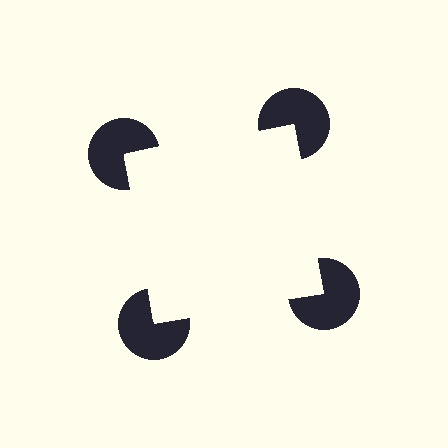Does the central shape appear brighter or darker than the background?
It typically appears slightly brighter than the background, even though no actual brightness change is drawn.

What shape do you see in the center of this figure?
An illusory square — its edges are inferred from the aligned wedge cuts in the pac-man discs, not physically drawn.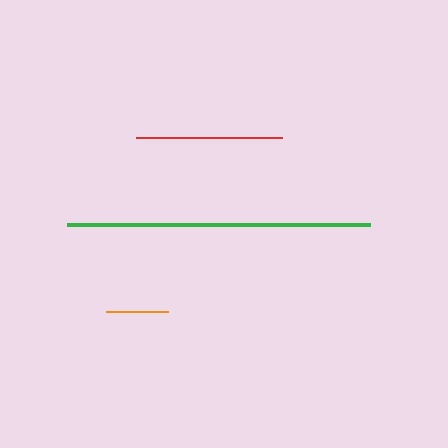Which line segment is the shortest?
The orange line is the shortest at approximately 61 pixels.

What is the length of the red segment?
The red segment is approximately 146 pixels long.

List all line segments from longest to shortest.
From longest to shortest: green, red, orange.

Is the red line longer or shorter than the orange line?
The red line is longer than the orange line.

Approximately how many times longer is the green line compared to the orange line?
The green line is approximately 4.9 times the length of the orange line.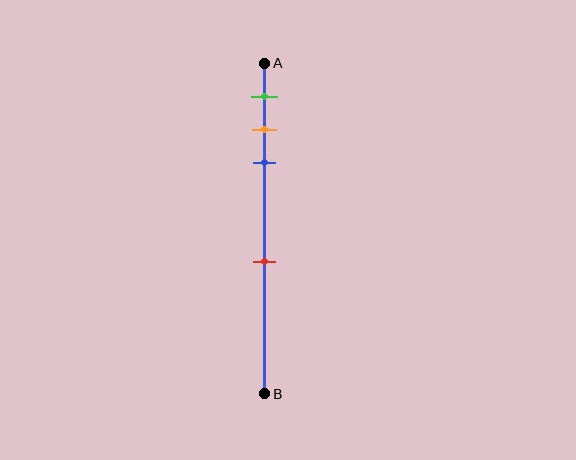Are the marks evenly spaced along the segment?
No, the marks are not evenly spaced.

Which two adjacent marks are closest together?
The orange and blue marks are the closest adjacent pair.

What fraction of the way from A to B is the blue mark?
The blue mark is approximately 30% (0.3) of the way from A to B.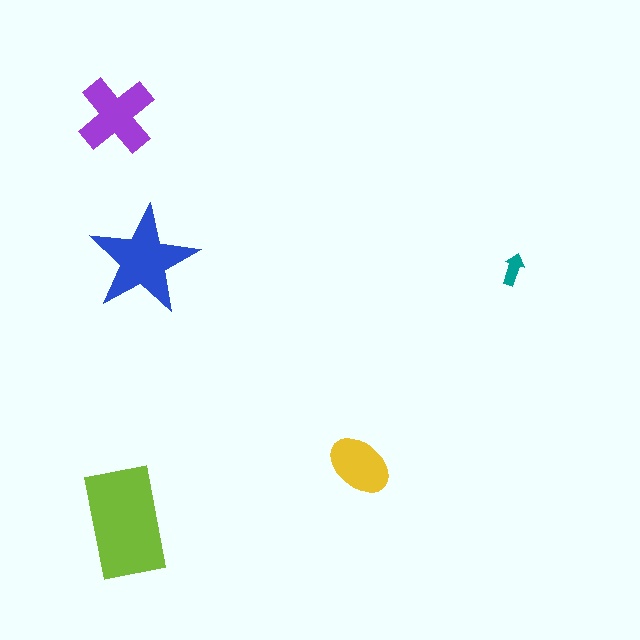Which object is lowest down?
The lime rectangle is bottommost.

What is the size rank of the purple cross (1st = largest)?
3rd.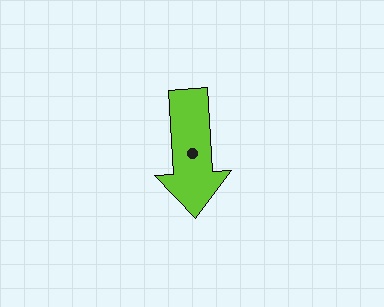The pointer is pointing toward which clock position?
Roughly 6 o'clock.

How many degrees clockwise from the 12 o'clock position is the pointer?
Approximately 176 degrees.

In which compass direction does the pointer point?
South.